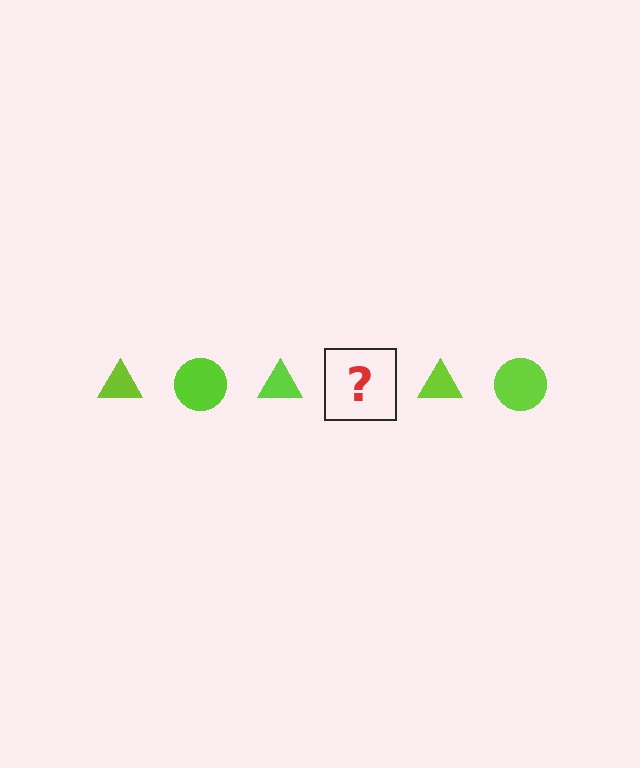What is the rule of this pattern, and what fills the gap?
The rule is that the pattern cycles through triangle, circle shapes in lime. The gap should be filled with a lime circle.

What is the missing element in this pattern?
The missing element is a lime circle.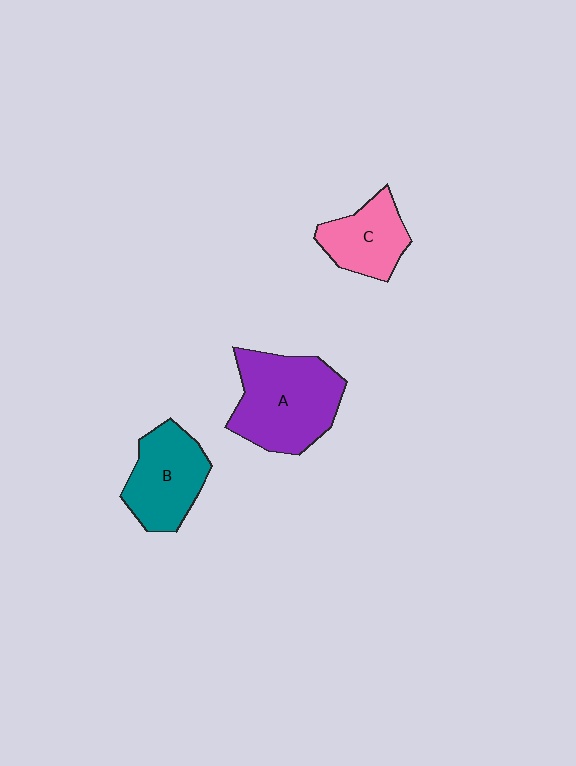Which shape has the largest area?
Shape A (purple).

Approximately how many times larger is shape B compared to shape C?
Approximately 1.2 times.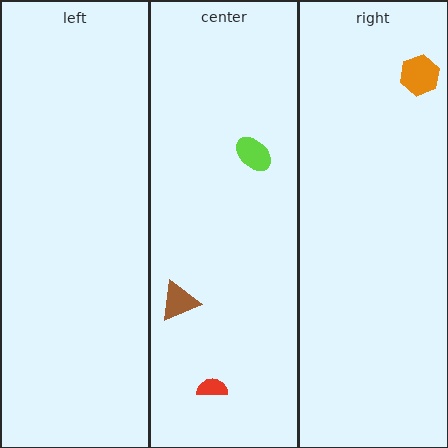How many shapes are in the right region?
1.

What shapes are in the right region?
The orange hexagon.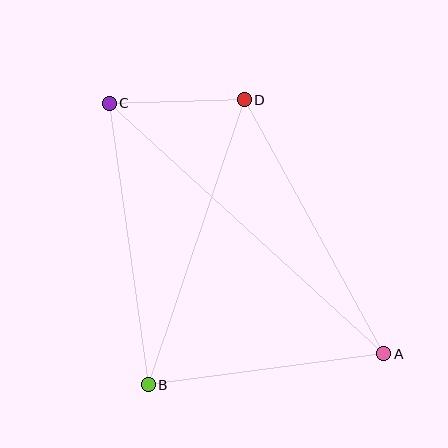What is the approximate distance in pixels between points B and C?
The distance between B and C is approximately 284 pixels.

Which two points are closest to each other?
Points C and D are closest to each other.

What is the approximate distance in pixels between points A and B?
The distance between A and B is approximately 238 pixels.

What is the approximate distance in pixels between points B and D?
The distance between B and D is approximately 301 pixels.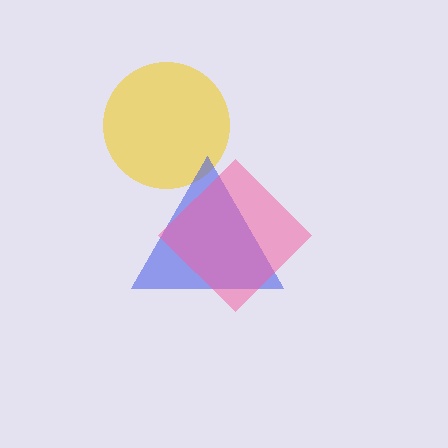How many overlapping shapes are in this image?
There are 3 overlapping shapes in the image.